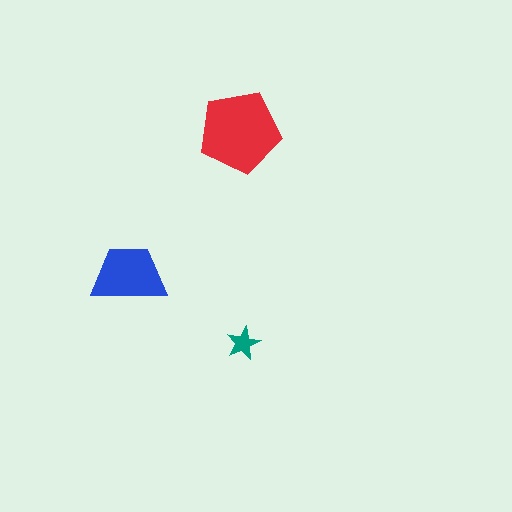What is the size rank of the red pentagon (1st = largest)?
1st.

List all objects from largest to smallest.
The red pentagon, the blue trapezoid, the teal star.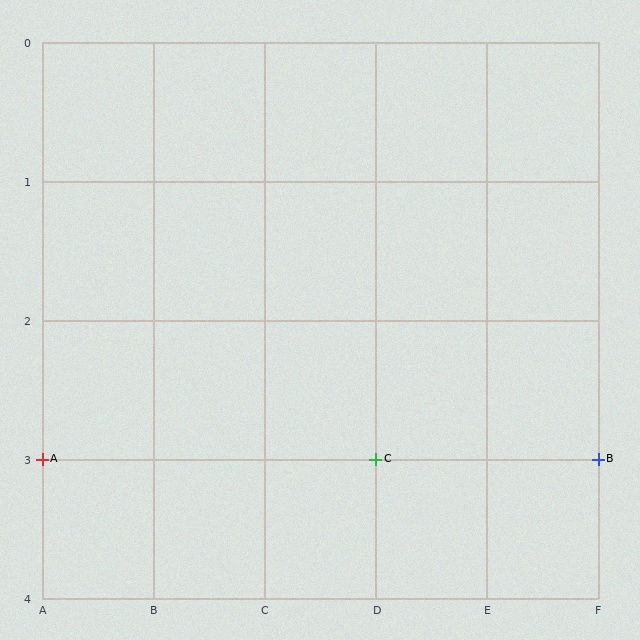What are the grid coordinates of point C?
Point C is at grid coordinates (D, 3).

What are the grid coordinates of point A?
Point A is at grid coordinates (A, 3).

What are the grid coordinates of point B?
Point B is at grid coordinates (F, 3).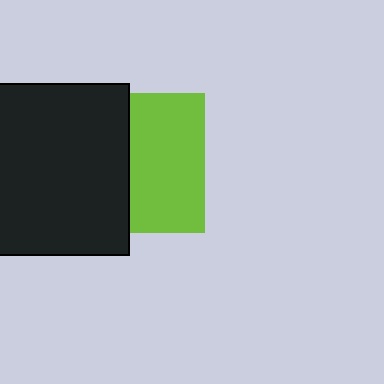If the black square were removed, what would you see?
You would see the complete lime square.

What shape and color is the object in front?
The object in front is a black square.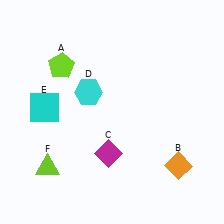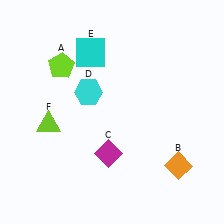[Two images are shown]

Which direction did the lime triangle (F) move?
The lime triangle (F) moved up.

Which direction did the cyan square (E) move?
The cyan square (E) moved up.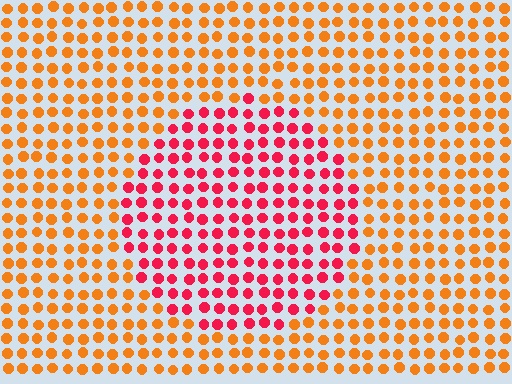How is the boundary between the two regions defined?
The boundary is defined purely by a slight shift in hue (about 43 degrees). Spacing, size, and orientation are identical on both sides.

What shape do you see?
I see a circle.